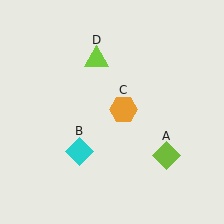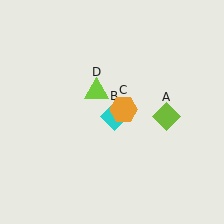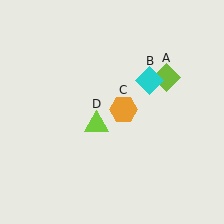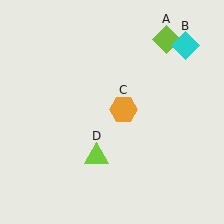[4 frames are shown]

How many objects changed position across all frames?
3 objects changed position: lime diamond (object A), cyan diamond (object B), lime triangle (object D).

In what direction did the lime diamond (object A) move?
The lime diamond (object A) moved up.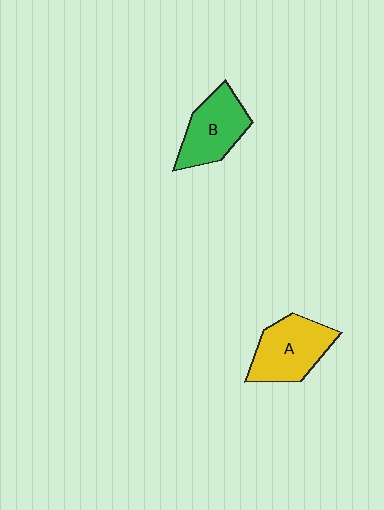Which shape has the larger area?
Shape A (yellow).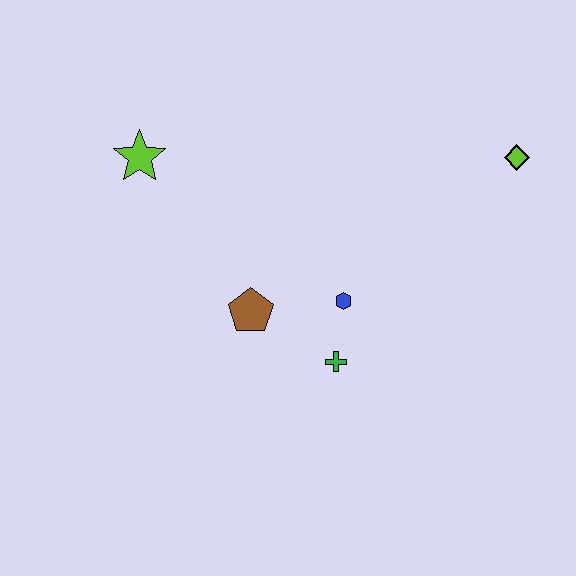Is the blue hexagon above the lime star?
No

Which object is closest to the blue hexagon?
The green cross is closest to the blue hexagon.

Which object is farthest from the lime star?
The lime diamond is farthest from the lime star.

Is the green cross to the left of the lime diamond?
Yes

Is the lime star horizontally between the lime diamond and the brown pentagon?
No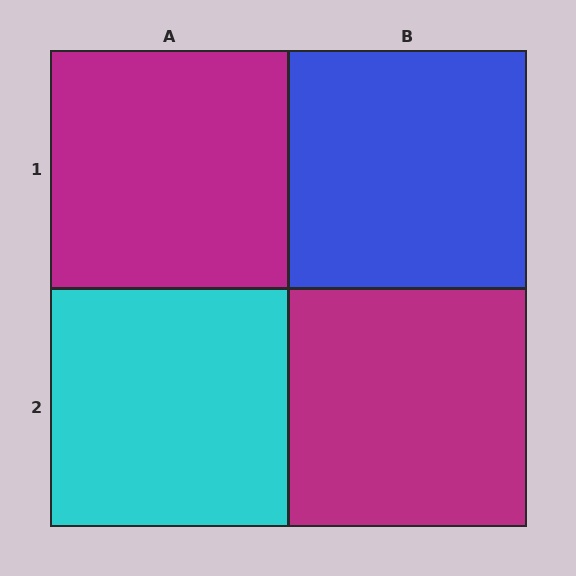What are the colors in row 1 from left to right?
Magenta, blue.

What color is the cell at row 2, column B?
Magenta.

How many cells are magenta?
2 cells are magenta.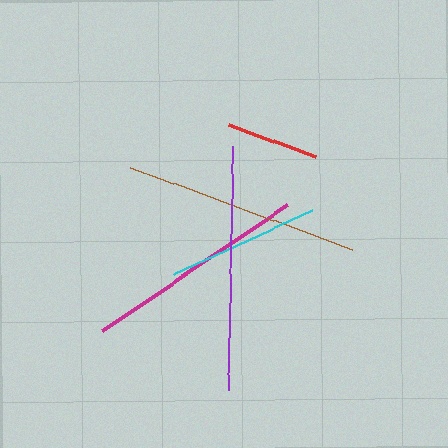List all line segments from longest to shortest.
From longest to shortest: purple, brown, magenta, cyan, red.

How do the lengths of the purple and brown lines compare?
The purple and brown lines are approximately the same length.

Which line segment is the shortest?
The red line is the shortest at approximately 93 pixels.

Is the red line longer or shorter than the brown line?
The brown line is longer than the red line.